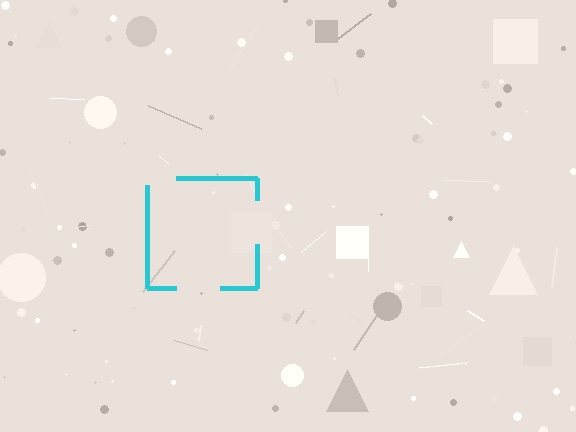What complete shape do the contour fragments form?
The contour fragments form a square.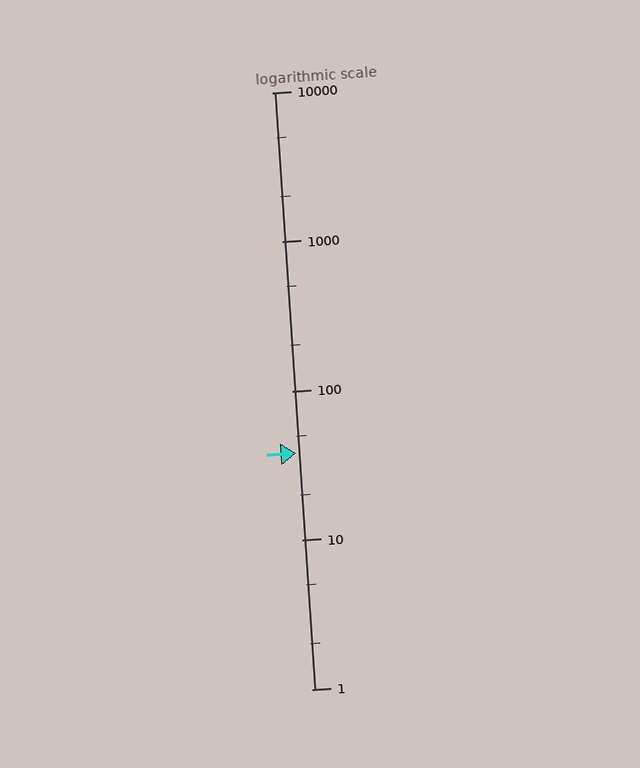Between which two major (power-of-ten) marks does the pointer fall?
The pointer is between 10 and 100.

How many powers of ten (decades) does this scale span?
The scale spans 4 decades, from 1 to 10000.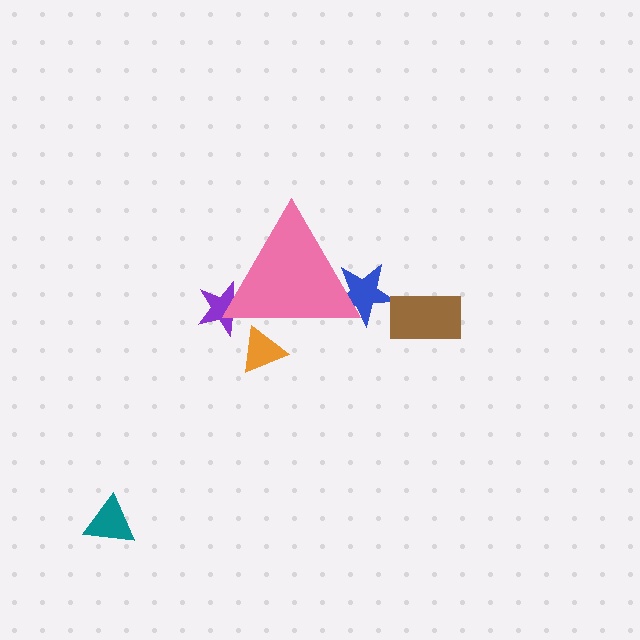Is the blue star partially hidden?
Yes, the blue star is partially hidden behind the pink triangle.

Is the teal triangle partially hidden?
No, the teal triangle is fully visible.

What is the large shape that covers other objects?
A pink triangle.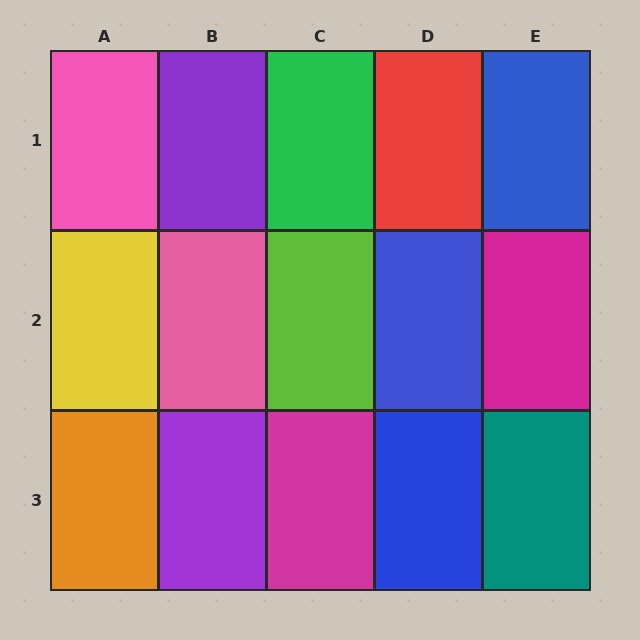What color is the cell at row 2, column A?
Yellow.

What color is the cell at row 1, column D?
Red.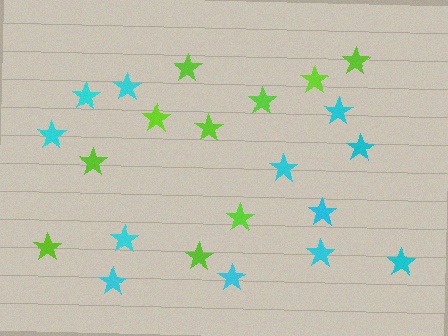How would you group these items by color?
There are 2 groups: one group of cyan stars (12) and one group of lime stars (10).